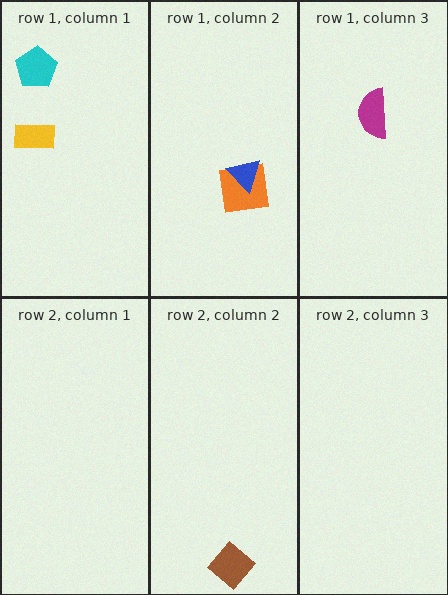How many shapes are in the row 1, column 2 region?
2.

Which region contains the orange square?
The row 1, column 2 region.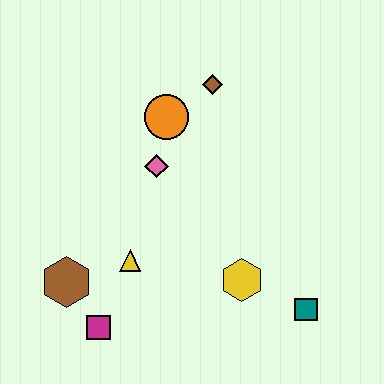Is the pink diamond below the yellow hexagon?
No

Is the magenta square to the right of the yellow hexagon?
No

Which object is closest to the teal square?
The yellow hexagon is closest to the teal square.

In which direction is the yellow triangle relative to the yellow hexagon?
The yellow triangle is to the left of the yellow hexagon.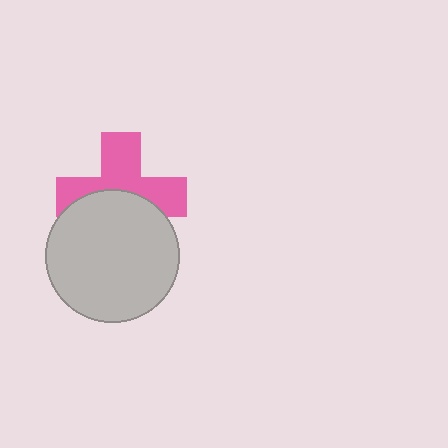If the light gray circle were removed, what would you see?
You would see the complete pink cross.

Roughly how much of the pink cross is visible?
About half of it is visible (roughly 55%).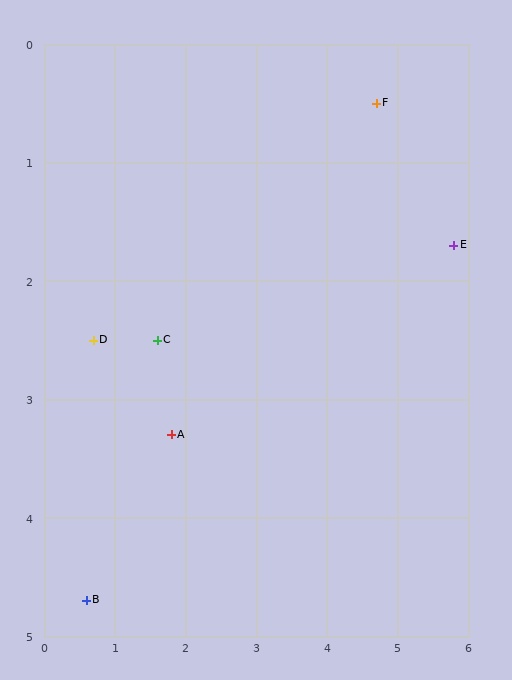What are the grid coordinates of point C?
Point C is at approximately (1.6, 2.5).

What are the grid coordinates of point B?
Point B is at approximately (0.6, 4.7).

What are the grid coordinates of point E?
Point E is at approximately (5.8, 1.7).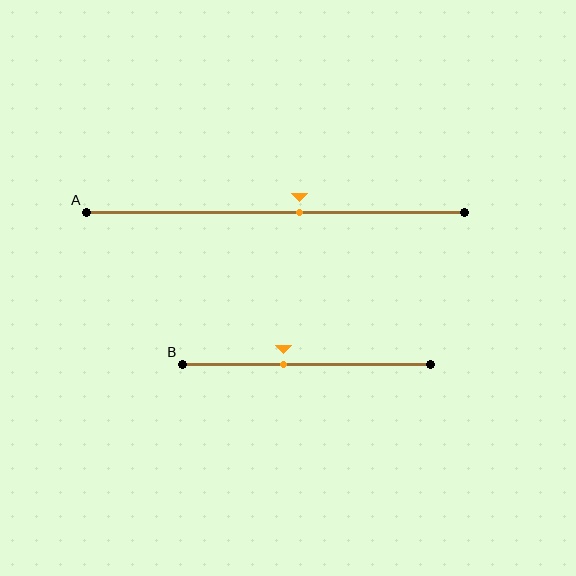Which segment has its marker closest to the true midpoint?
Segment A has its marker closest to the true midpoint.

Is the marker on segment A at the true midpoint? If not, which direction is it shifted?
No, the marker on segment A is shifted to the right by about 6% of the segment length.